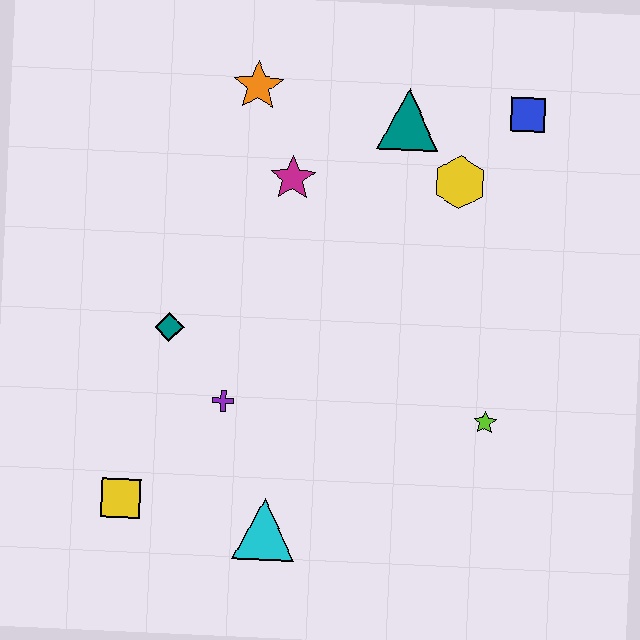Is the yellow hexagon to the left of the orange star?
No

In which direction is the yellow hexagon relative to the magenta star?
The yellow hexagon is to the right of the magenta star.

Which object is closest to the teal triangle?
The yellow hexagon is closest to the teal triangle.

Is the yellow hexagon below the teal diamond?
No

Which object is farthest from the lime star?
The orange star is farthest from the lime star.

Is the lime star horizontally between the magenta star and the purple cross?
No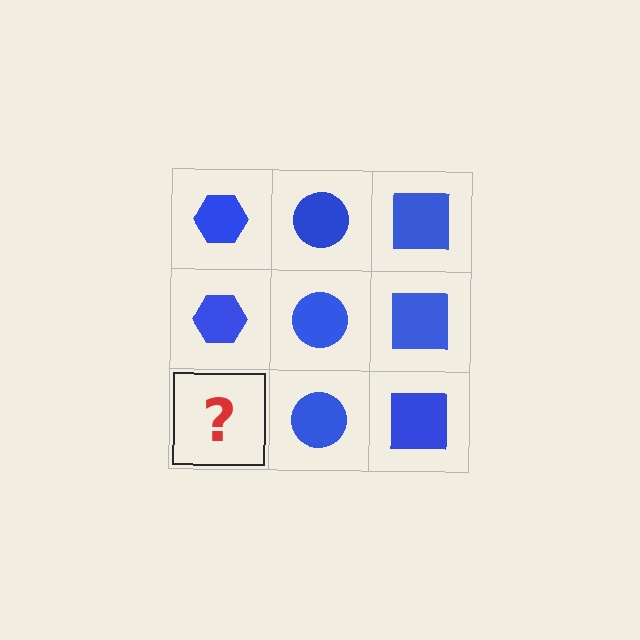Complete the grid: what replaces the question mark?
The question mark should be replaced with a blue hexagon.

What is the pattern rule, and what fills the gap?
The rule is that each column has a consistent shape. The gap should be filled with a blue hexagon.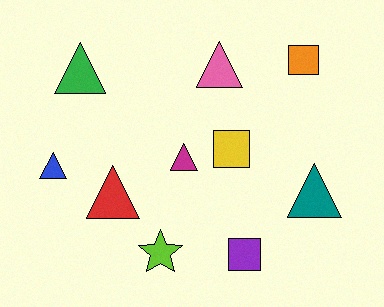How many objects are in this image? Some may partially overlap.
There are 10 objects.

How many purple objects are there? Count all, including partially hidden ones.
There is 1 purple object.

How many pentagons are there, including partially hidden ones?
There are no pentagons.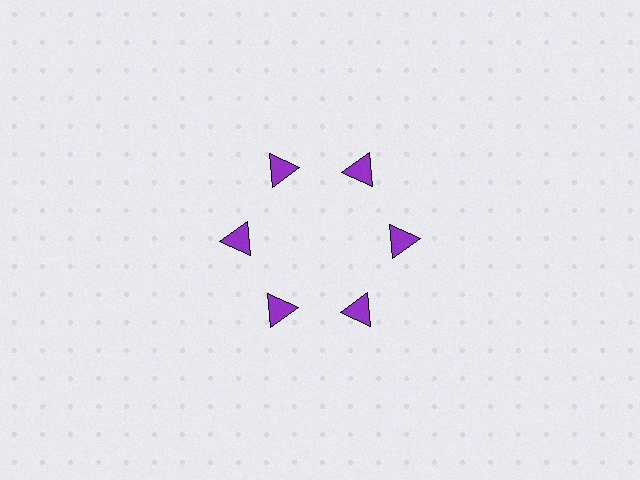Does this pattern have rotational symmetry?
Yes, this pattern has 6-fold rotational symmetry. It looks the same after rotating 60 degrees around the center.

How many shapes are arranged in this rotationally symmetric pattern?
There are 6 shapes, arranged in 6 groups of 1.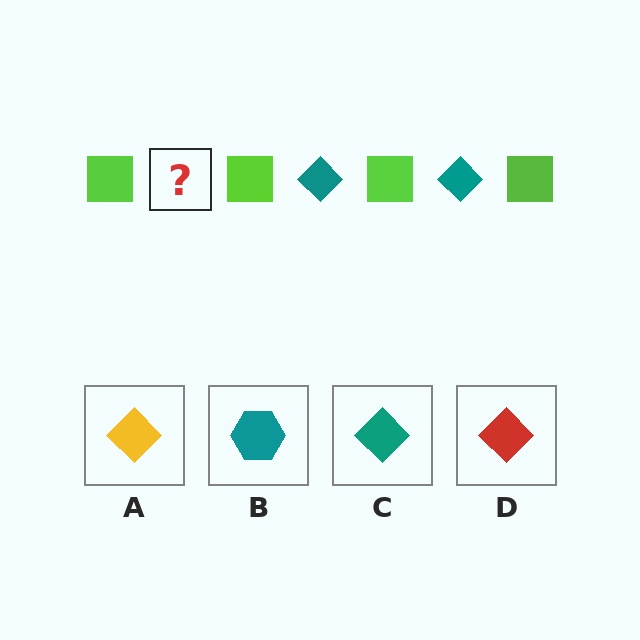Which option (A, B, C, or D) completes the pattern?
C.